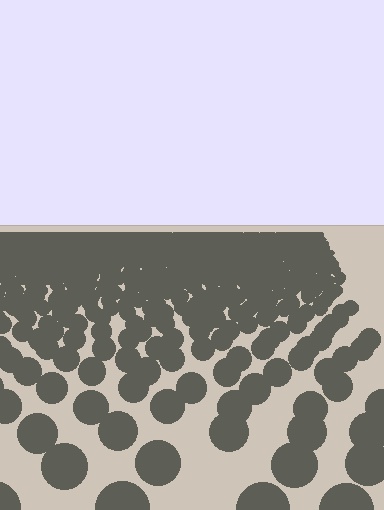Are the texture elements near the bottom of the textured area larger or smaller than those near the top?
Larger. Near the bottom, elements are closer to the viewer and appear at a bigger on-screen size.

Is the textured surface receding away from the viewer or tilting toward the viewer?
The surface is receding away from the viewer. Texture elements get smaller and denser toward the top.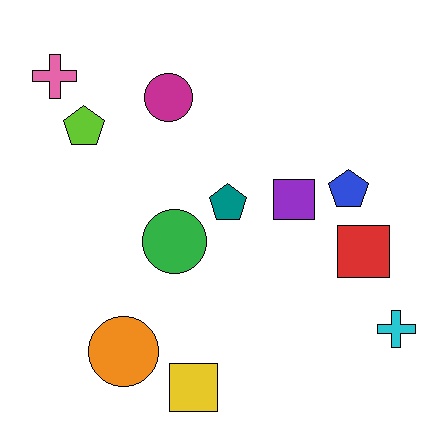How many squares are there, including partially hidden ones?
There are 3 squares.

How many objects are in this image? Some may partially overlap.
There are 11 objects.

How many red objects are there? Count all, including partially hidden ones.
There is 1 red object.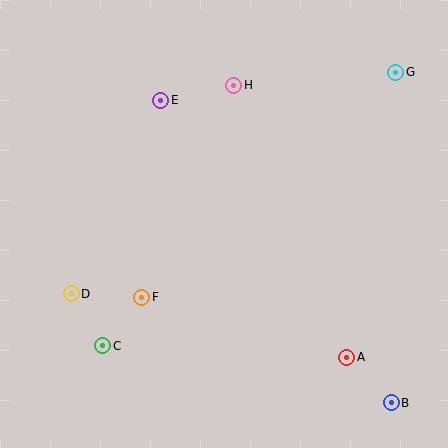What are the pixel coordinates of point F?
Point F is at (142, 297).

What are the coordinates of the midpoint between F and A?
The midpoint between F and A is at (244, 327).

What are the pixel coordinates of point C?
Point C is at (103, 346).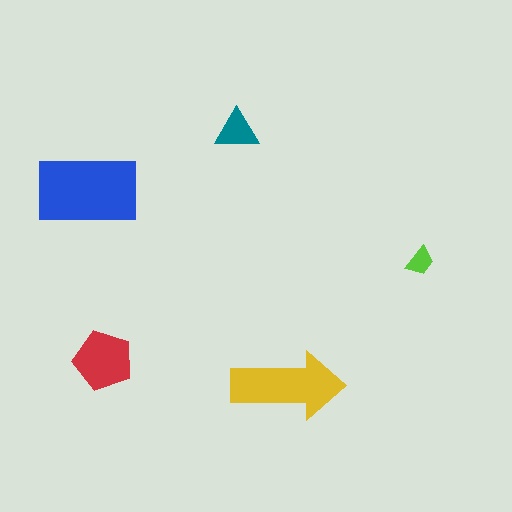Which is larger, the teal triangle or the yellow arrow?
The yellow arrow.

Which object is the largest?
The blue rectangle.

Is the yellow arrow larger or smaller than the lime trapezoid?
Larger.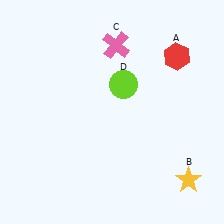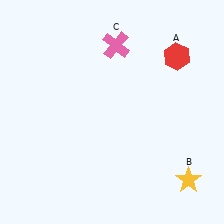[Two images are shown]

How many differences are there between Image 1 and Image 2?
There is 1 difference between the two images.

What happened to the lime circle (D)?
The lime circle (D) was removed in Image 2. It was in the top-right area of Image 1.